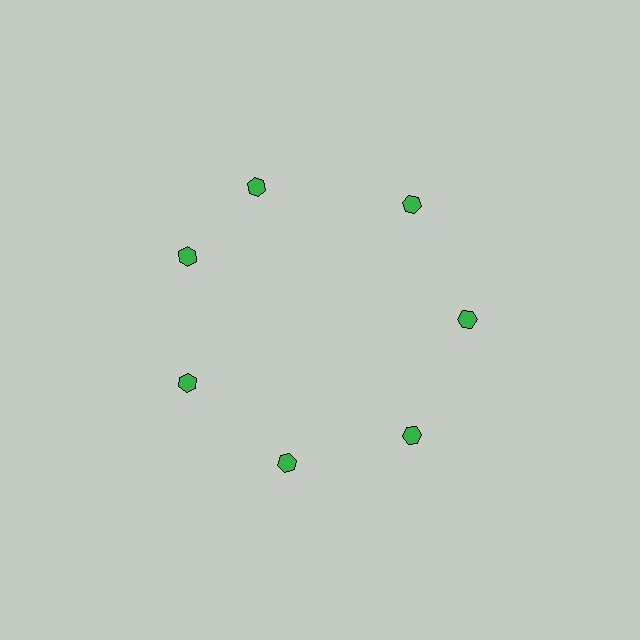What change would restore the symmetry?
The symmetry would be restored by rotating it back into even spacing with its neighbors so that all 7 hexagons sit at equal angles and equal distance from the center.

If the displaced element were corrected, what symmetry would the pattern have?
It would have 7-fold rotational symmetry — the pattern would map onto itself every 51 degrees.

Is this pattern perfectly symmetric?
No. The 7 green hexagons are arranged in a ring, but one element near the 12 o'clock position is rotated out of alignment along the ring, breaking the 7-fold rotational symmetry.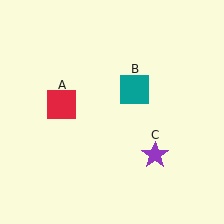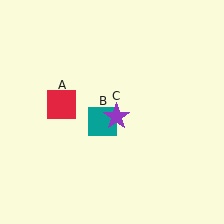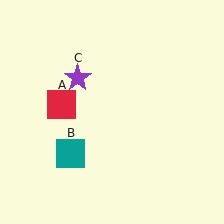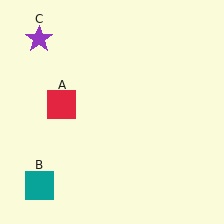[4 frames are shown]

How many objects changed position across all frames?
2 objects changed position: teal square (object B), purple star (object C).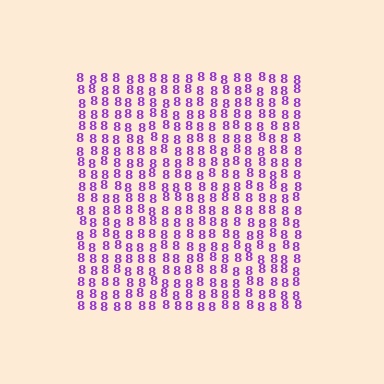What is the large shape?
The large shape is a square.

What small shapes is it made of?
It is made of small digit 8's.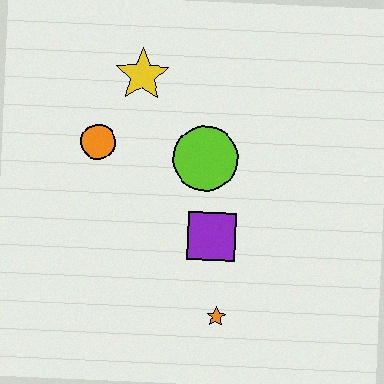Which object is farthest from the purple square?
The yellow star is farthest from the purple square.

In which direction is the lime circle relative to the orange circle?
The lime circle is to the right of the orange circle.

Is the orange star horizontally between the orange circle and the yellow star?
No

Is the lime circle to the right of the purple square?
No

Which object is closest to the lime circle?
The purple square is closest to the lime circle.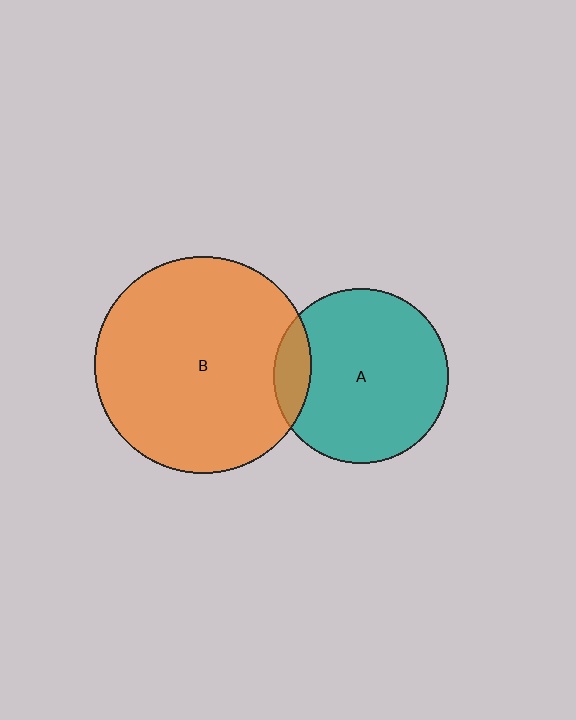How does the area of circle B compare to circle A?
Approximately 1.5 times.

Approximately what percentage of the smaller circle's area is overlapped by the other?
Approximately 10%.